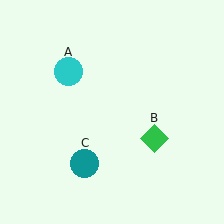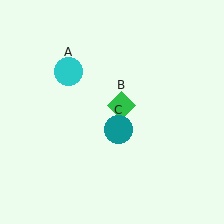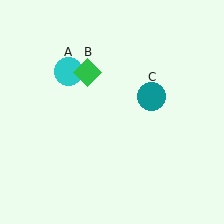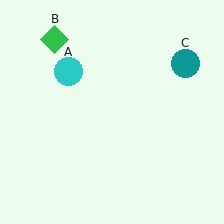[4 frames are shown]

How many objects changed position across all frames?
2 objects changed position: green diamond (object B), teal circle (object C).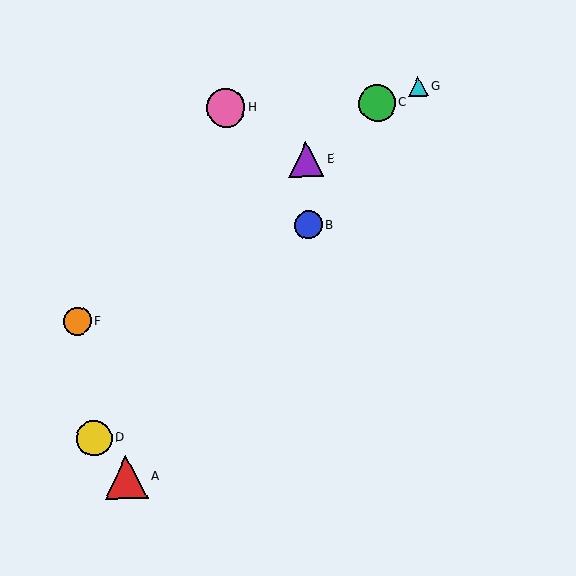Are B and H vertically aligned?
No, B is at x≈308 and H is at x≈226.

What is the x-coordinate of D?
Object D is at x≈94.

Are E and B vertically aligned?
Yes, both are at x≈306.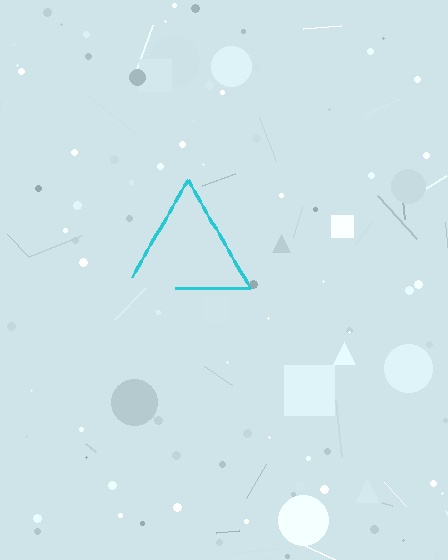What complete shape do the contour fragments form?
The contour fragments form a triangle.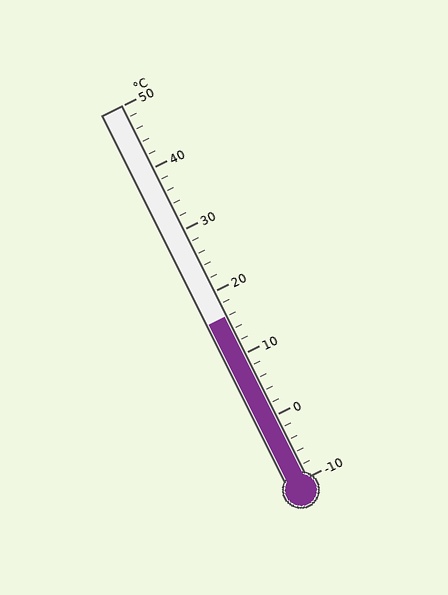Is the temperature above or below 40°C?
The temperature is below 40°C.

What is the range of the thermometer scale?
The thermometer scale ranges from -10°C to 50°C.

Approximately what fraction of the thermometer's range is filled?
The thermometer is filled to approximately 45% of its range.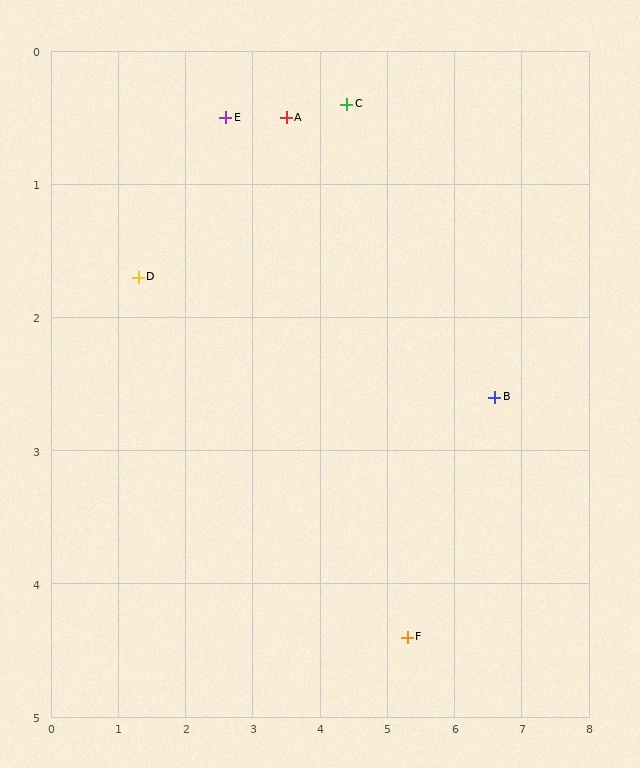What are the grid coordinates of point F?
Point F is at approximately (5.3, 4.4).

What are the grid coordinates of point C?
Point C is at approximately (4.4, 0.4).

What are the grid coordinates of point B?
Point B is at approximately (6.6, 2.6).